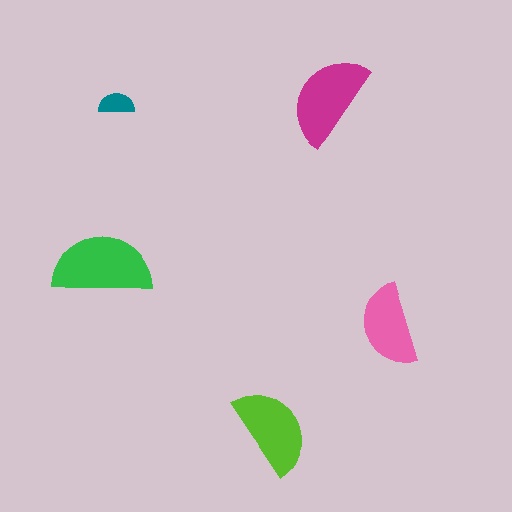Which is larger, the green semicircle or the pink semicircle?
The green one.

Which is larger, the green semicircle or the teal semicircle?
The green one.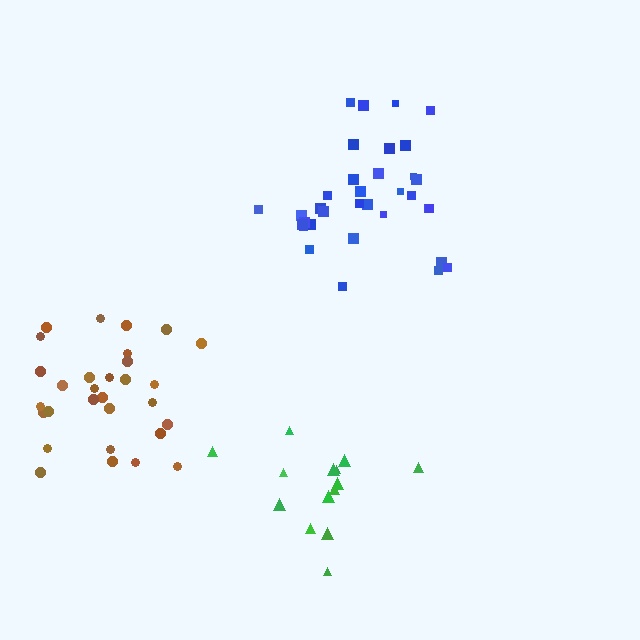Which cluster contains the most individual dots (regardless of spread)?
Blue (34).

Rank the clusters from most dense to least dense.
brown, blue, green.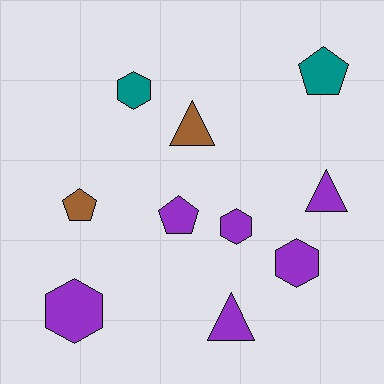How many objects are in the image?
There are 10 objects.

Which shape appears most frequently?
Hexagon, with 4 objects.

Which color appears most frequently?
Purple, with 6 objects.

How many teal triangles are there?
There are no teal triangles.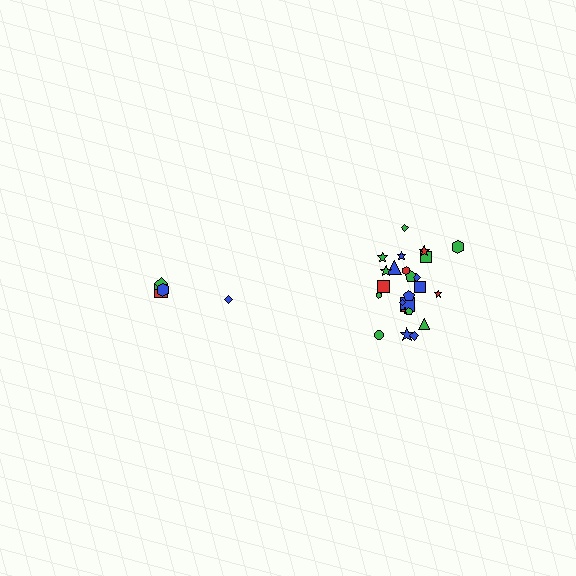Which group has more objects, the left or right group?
The right group.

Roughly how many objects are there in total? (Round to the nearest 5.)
Roughly 30 objects in total.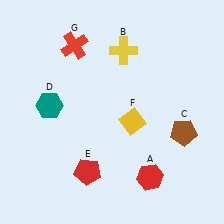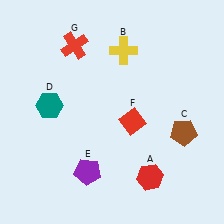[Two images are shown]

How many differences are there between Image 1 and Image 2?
There are 2 differences between the two images.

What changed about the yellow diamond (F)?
In Image 1, F is yellow. In Image 2, it changed to red.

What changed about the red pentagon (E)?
In Image 1, E is red. In Image 2, it changed to purple.